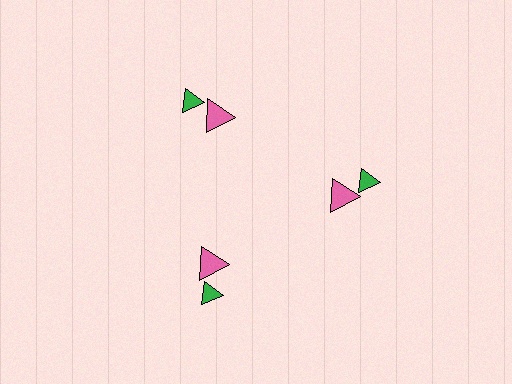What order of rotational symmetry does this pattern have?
This pattern has 3-fold rotational symmetry.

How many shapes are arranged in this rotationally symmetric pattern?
There are 6 shapes, arranged in 3 groups of 2.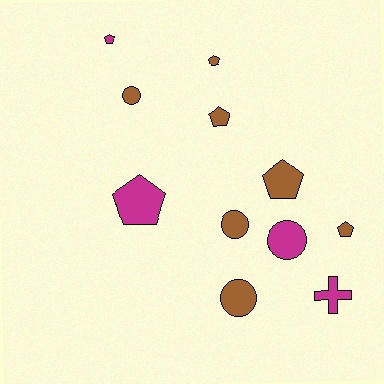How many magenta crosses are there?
There is 1 magenta cross.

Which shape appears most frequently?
Pentagon, with 6 objects.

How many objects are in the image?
There are 11 objects.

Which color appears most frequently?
Brown, with 7 objects.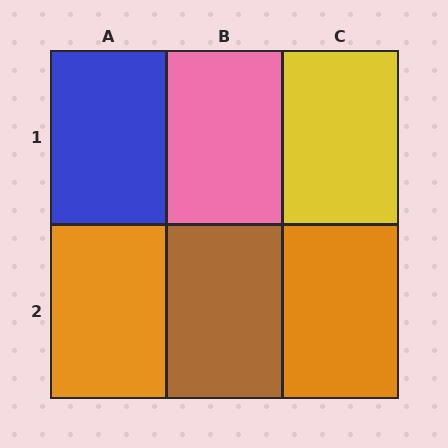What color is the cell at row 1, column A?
Blue.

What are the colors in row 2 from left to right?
Orange, brown, orange.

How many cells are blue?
1 cell is blue.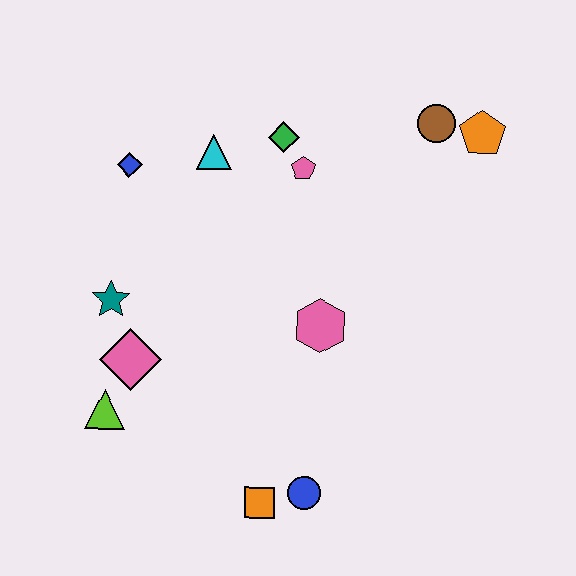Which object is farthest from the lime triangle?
The orange pentagon is farthest from the lime triangle.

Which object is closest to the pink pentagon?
The green diamond is closest to the pink pentagon.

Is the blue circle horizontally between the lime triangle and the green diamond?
No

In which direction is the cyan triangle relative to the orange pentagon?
The cyan triangle is to the left of the orange pentagon.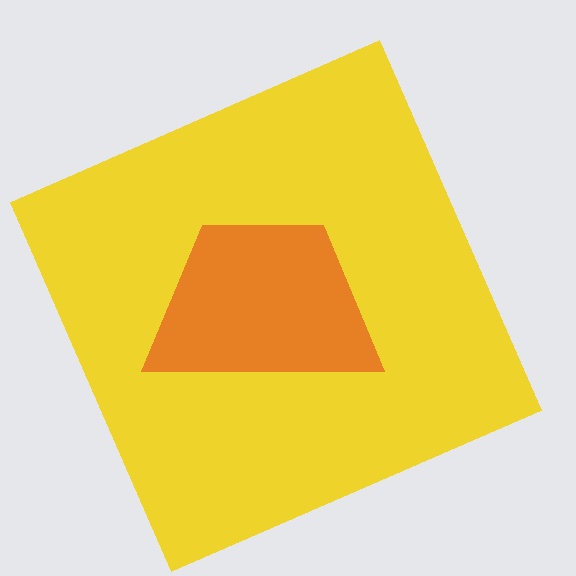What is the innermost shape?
The orange trapezoid.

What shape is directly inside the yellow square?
The orange trapezoid.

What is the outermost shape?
The yellow square.